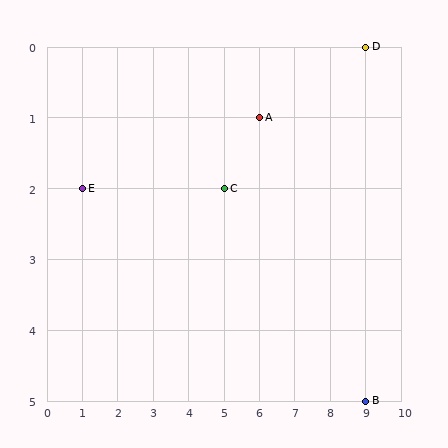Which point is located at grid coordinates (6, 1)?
Point A is at (6, 1).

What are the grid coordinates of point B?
Point B is at grid coordinates (9, 5).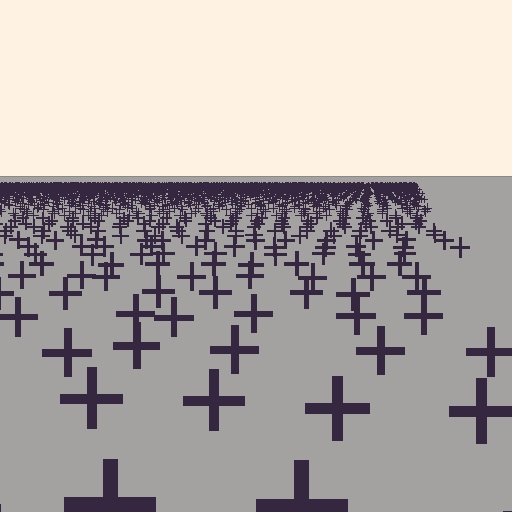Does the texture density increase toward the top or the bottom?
Density increases toward the top.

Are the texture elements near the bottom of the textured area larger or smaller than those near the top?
Larger. Near the bottom, elements are closer to the viewer and appear at a bigger on-screen size.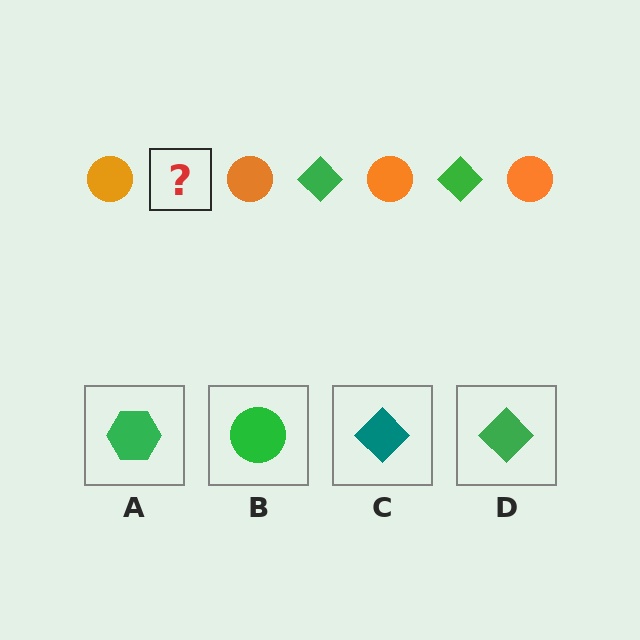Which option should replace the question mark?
Option D.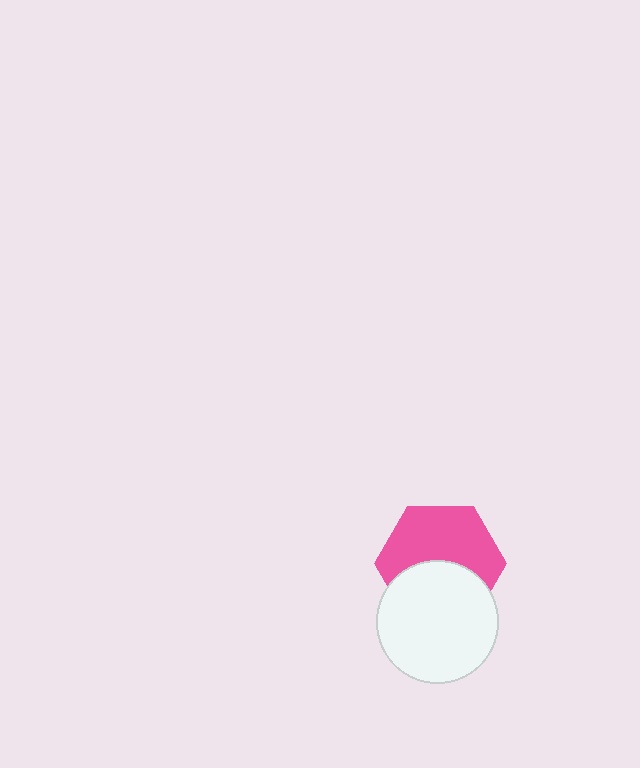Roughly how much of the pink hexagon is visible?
About half of it is visible (roughly 58%).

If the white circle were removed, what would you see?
You would see the complete pink hexagon.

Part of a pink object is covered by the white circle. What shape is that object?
It is a hexagon.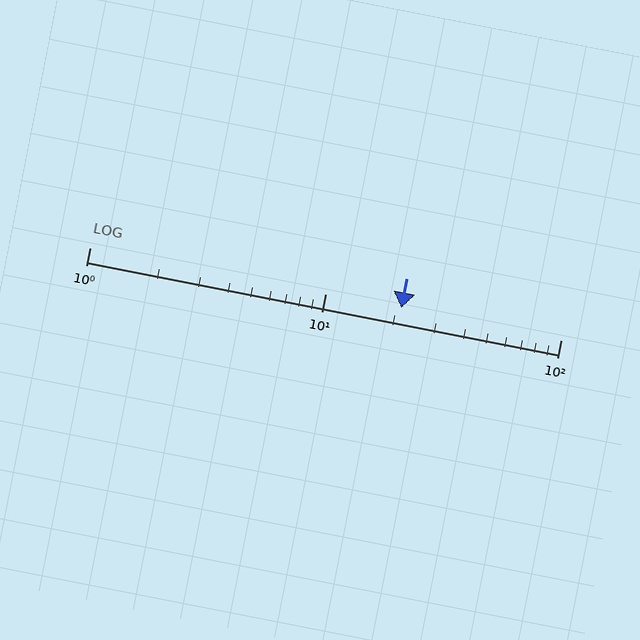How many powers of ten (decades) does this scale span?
The scale spans 2 decades, from 1 to 100.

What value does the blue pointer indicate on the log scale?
The pointer indicates approximately 21.